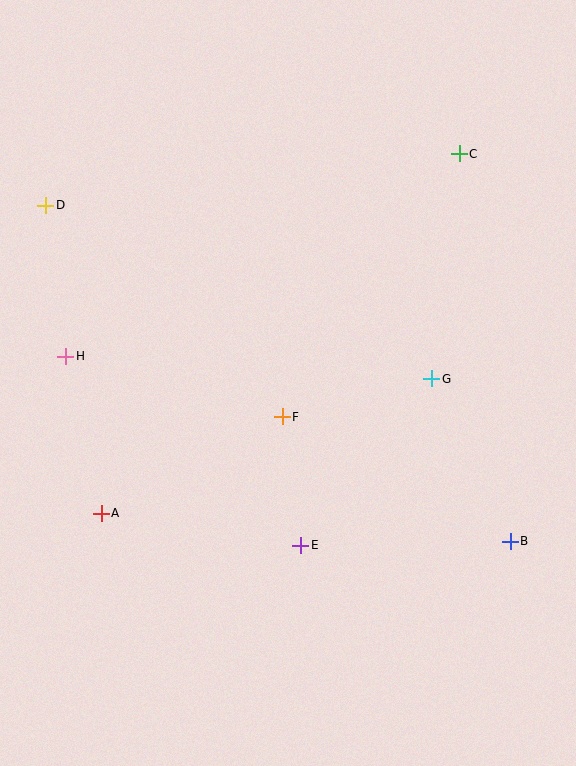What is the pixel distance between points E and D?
The distance between E and D is 425 pixels.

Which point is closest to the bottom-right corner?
Point B is closest to the bottom-right corner.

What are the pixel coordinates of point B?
Point B is at (510, 541).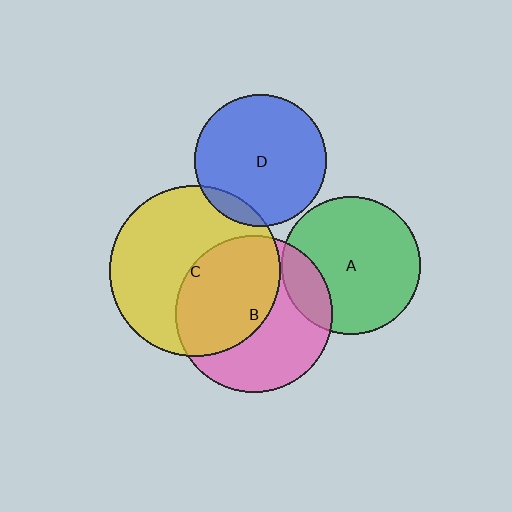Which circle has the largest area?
Circle C (yellow).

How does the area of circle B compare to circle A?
Approximately 1.3 times.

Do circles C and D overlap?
Yes.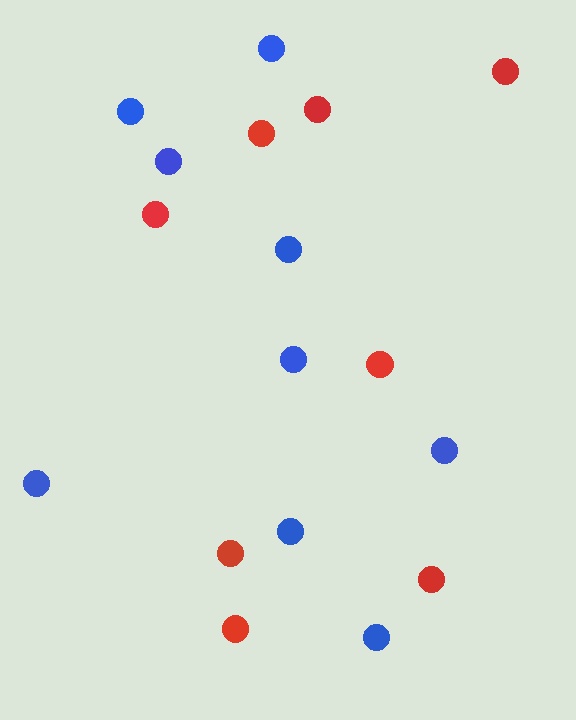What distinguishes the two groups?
There are 2 groups: one group of blue circles (9) and one group of red circles (8).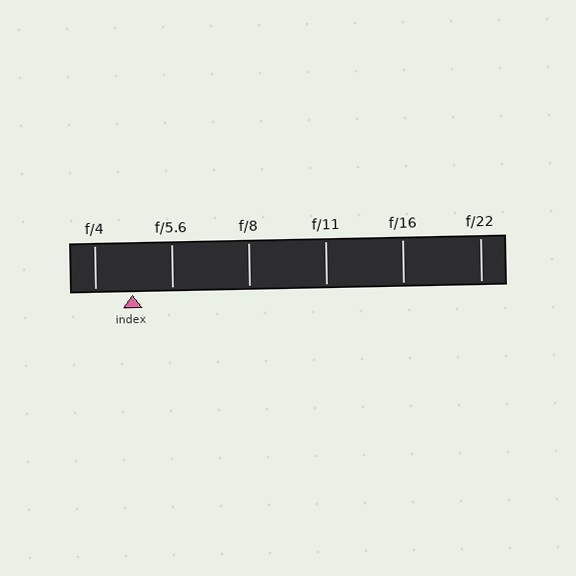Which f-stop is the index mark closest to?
The index mark is closest to f/4.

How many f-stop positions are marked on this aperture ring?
There are 6 f-stop positions marked.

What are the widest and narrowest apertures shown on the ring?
The widest aperture shown is f/4 and the narrowest is f/22.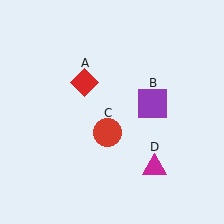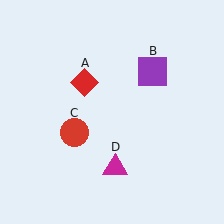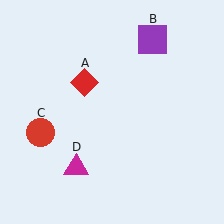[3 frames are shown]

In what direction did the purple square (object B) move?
The purple square (object B) moved up.